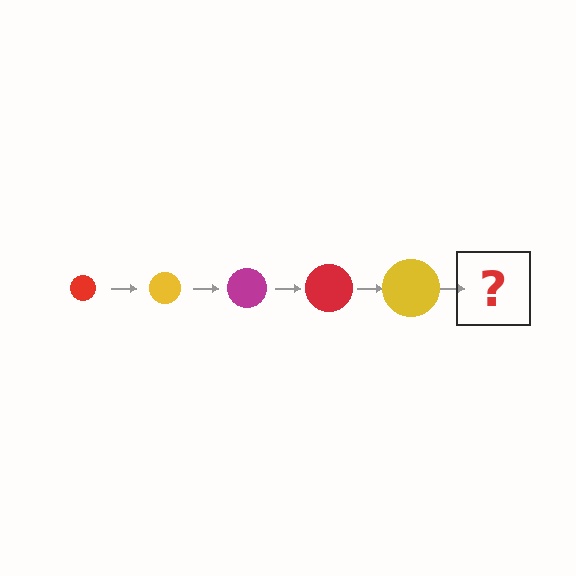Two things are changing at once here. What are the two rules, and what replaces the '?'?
The two rules are that the circle grows larger each step and the color cycles through red, yellow, and magenta. The '?' should be a magenta circle, larger than the previous one.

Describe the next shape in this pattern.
It should be a magenta circle, larger than the previous one.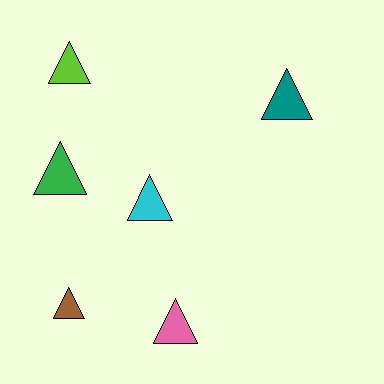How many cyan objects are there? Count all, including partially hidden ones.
There is 1 cyan object.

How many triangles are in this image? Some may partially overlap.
There are 6 triangles.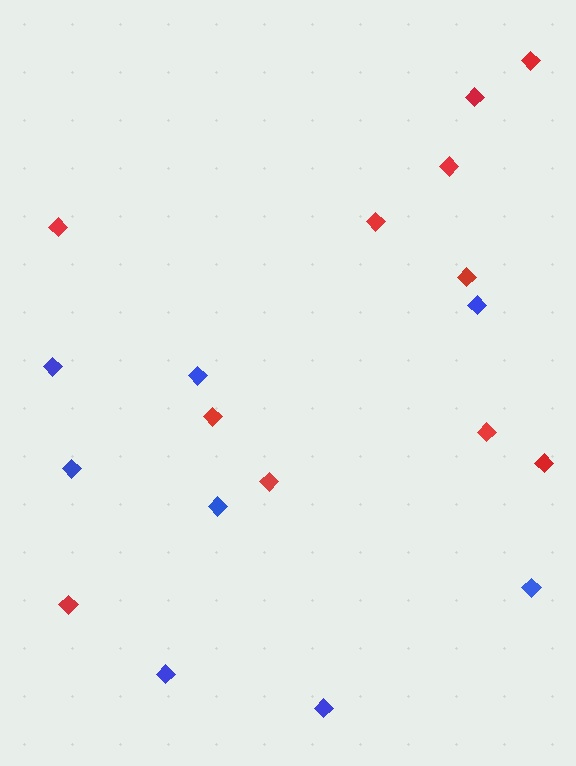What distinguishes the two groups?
There are 2 groups: one group of blue diamonds (8) and one group of red diamonds (11).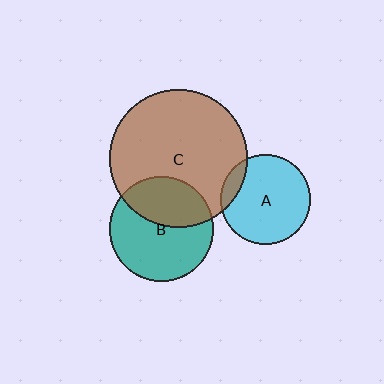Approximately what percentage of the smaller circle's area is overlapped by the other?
Approximately 40%.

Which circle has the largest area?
Circle C (brown).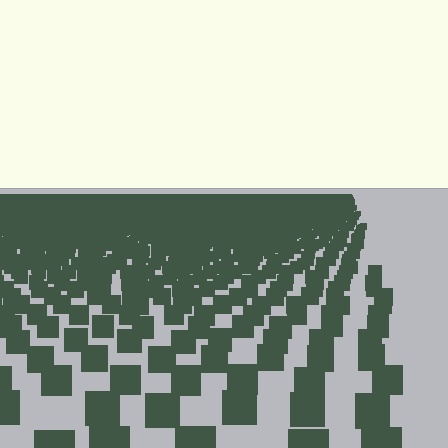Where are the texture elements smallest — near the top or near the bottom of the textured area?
Near the top.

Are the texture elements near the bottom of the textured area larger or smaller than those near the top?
Larger. Near the bottom, elements are closer to the viewer and appear at a bigger on-screen size.